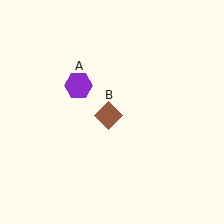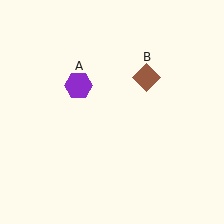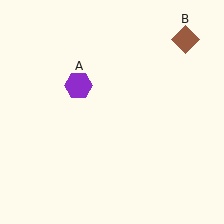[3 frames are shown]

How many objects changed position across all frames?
1 object changed position: brown diamond (object B).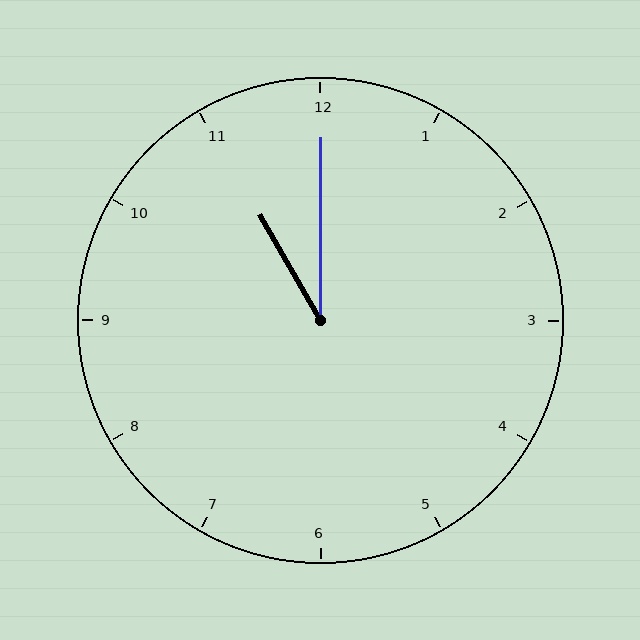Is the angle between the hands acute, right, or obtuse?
It is acute.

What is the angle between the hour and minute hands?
Approximately 30 degrees.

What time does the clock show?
11:00.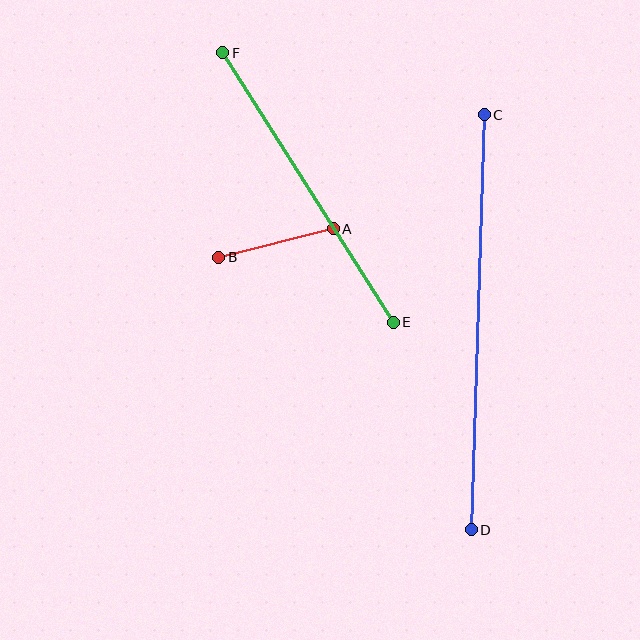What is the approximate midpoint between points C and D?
The midpoint is at approximately (478, 322) pixels.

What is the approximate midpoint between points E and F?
The midpoint is at approximately (308, 188) pixels.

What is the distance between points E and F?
The distance is approximately 319 pixels.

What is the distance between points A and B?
The distance is approximately 118 pixels.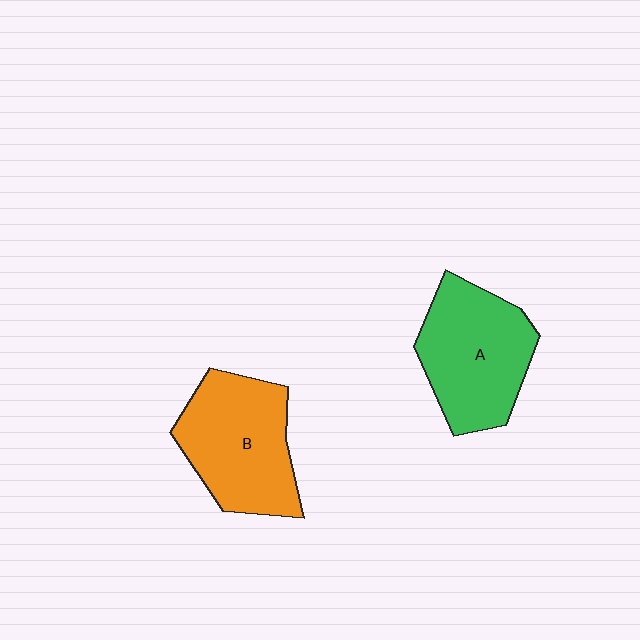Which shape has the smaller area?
Shape A (green).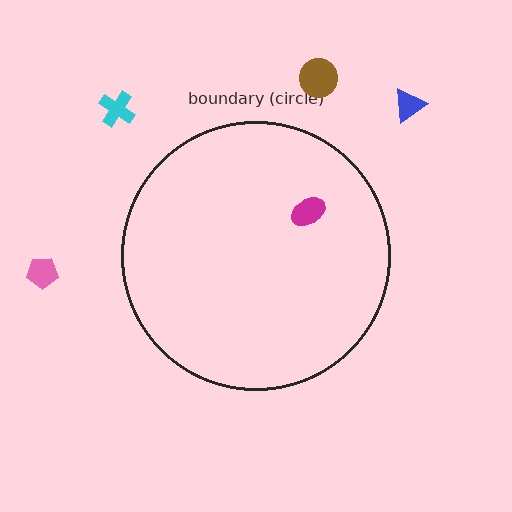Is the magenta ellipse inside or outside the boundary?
Inside.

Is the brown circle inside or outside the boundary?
Outside.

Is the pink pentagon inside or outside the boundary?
Outside.